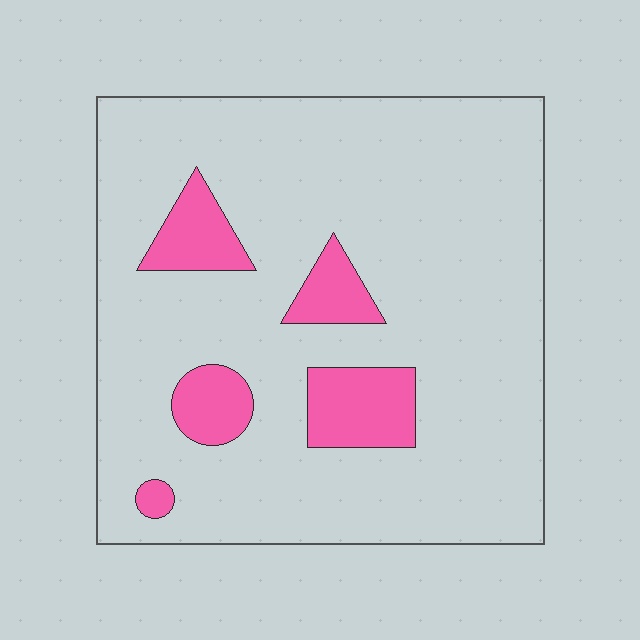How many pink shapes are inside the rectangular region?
5.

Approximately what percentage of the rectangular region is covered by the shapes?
Approximately 15%.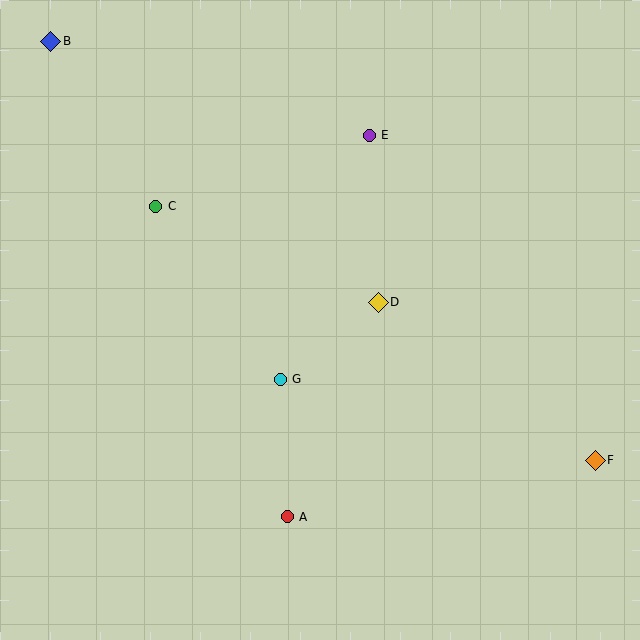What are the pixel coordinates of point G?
Point G is at (280, 379).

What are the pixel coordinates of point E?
Point E is at (369, 135).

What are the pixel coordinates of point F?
Point F is at (595, 460).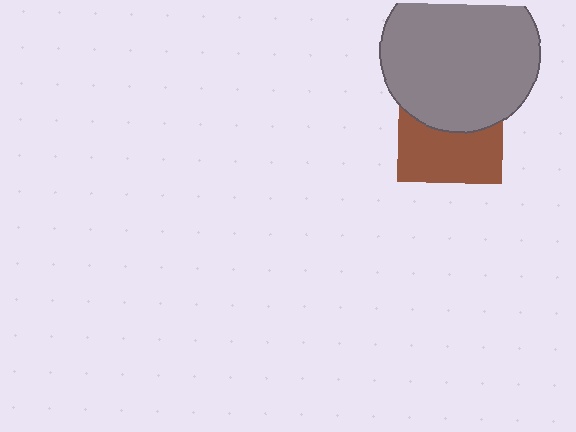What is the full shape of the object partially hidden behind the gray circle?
The partially hidden object is a brown square.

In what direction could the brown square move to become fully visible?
The brown square could move down. That would shift it out from behind the gray circle entirely.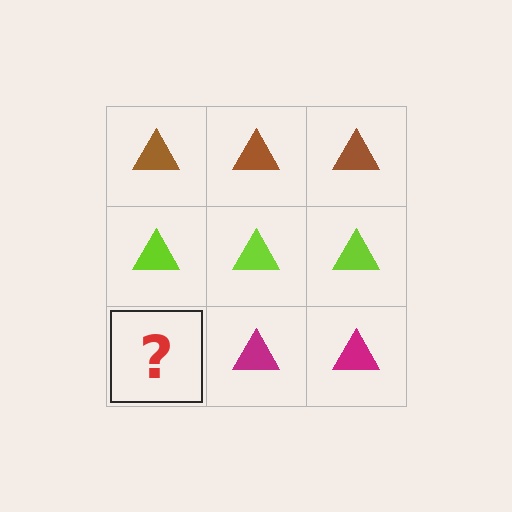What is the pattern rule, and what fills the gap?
The rule is that each row has a consistent color. The gap should be filled with a magenta triangle.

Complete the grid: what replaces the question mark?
The question mark should be replaced with a magenta triangle.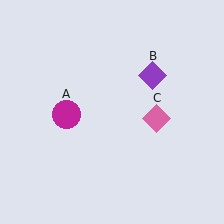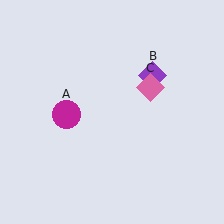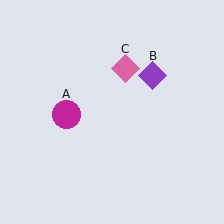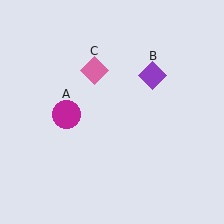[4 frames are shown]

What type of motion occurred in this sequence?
The pink diamond (object C) rotated counterclockwise around the center of the scene.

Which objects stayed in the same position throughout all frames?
Magenta circle (object A) and purple diamond (object B) remained stationary.